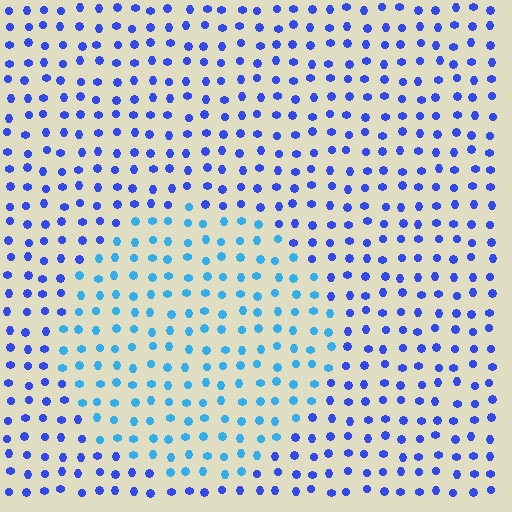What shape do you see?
I see a circle.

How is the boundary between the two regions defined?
The boundary is defined purely by a slight shift in hue (about 34 degrees). Spacing, size, and orientation are identical on both sides.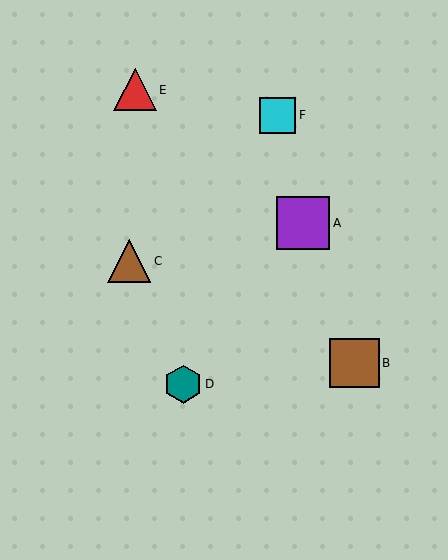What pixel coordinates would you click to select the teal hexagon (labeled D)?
Click at (183, 384) to select the teal hexagon D.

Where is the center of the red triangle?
The center of the red triangle is at (135, 90).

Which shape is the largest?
The purple square (labeled A) is the largest.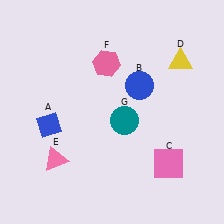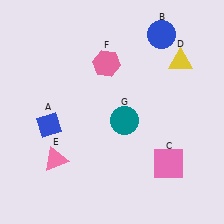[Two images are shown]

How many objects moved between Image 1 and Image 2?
1 object moved between the two images.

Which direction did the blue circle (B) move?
The blue circle (B) moved up.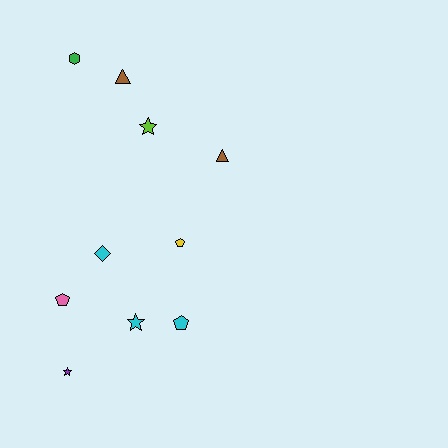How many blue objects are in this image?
There are no blue objects.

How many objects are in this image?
There are 10 objects.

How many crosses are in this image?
There are no crosses.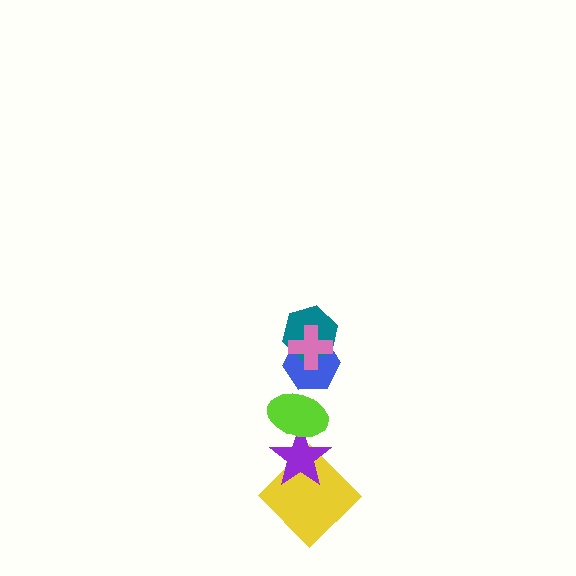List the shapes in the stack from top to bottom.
From top to bottom: the pink cross, the teal hexagon, the blue hexagon, the lime ellipse, the purple star, the yellow diamond.